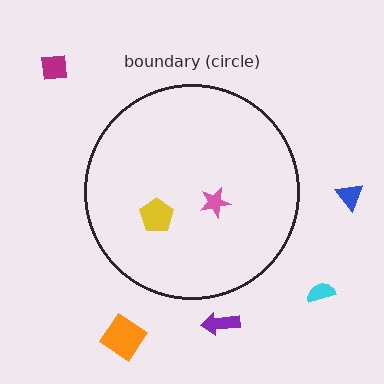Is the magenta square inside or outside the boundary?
Outside.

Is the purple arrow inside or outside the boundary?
Outside.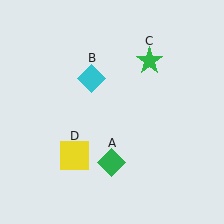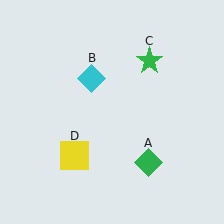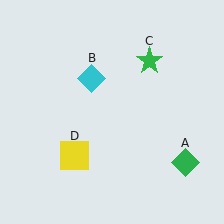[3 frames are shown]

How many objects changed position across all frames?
1 object changed position: green diamond (object A).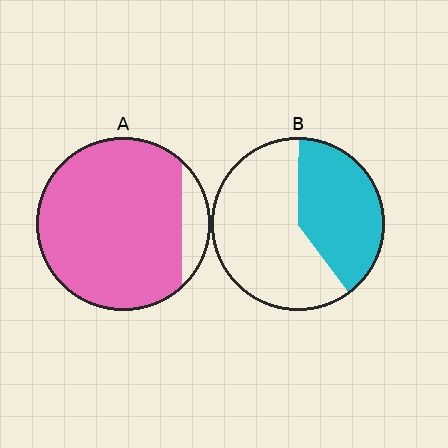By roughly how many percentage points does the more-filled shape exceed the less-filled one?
By roughly 50 percentage points (A over B).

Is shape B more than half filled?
No.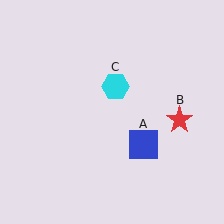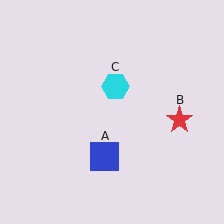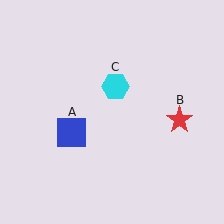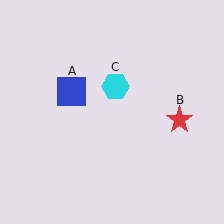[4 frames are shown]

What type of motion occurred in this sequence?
The blue square (object A) rotated clockwise around the center of the scene.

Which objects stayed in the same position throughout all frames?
Red star (object B) and cyan hexagon (object C) remained stationary.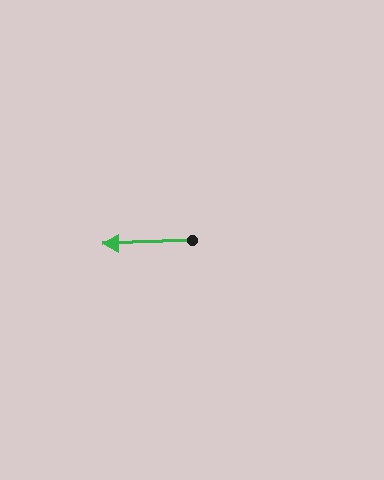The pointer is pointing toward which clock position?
Roughly 9 o'clock.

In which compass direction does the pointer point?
West.